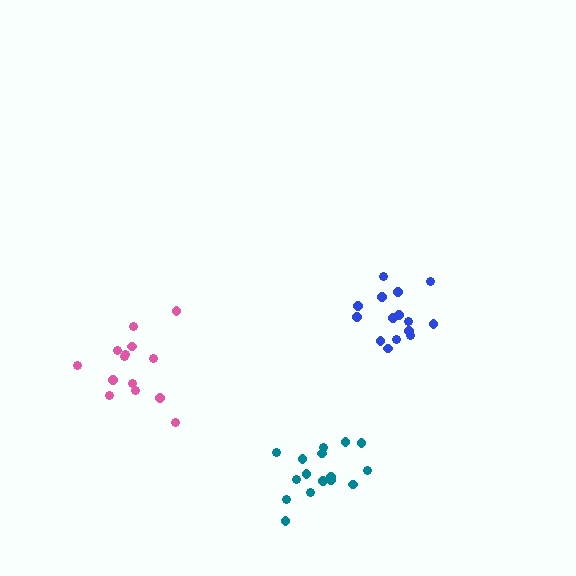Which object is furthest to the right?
The blue cluster is rightmost.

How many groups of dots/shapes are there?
There are 3 groups.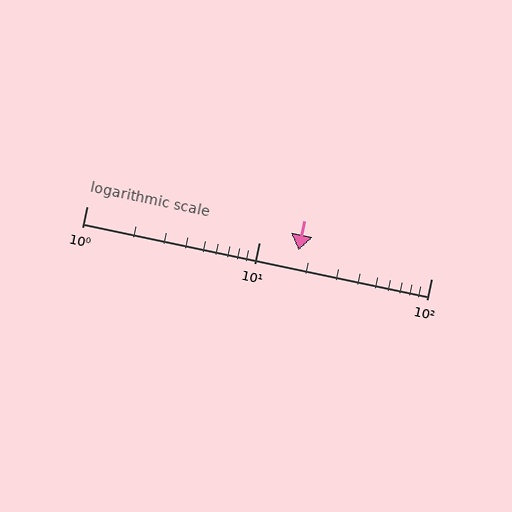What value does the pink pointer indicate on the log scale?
The pointer indicates approximately 17.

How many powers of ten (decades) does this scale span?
The scale spans 2 decades, from 1 to 100.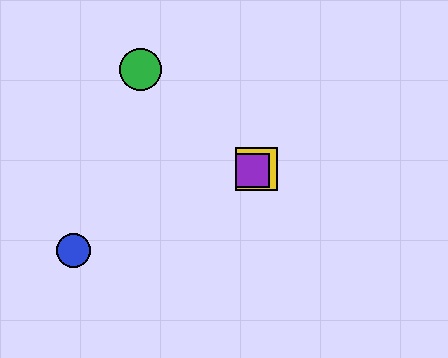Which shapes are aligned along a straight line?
The red circle, the blue circle, the yellow square, the purple square are aligned along a straight line.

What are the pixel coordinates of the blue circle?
The blue circle is at (73, 251).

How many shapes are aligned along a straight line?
4 shapes (the red circle, the blue circle, the yellow square, the purple square) are aligned along a straight line.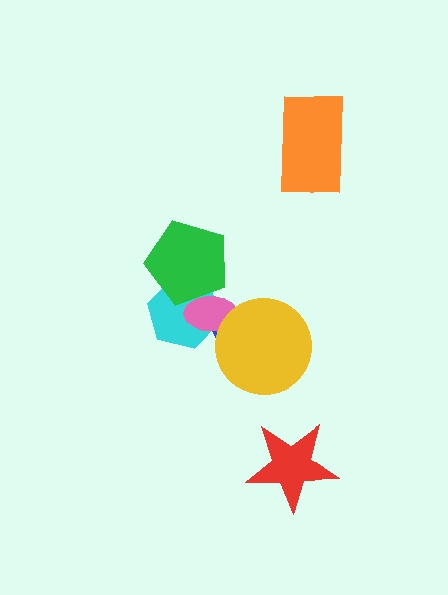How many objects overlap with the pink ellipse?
4 objects overlap with the pink ellipse.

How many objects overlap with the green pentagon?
2 objects overlap with the green pentagon.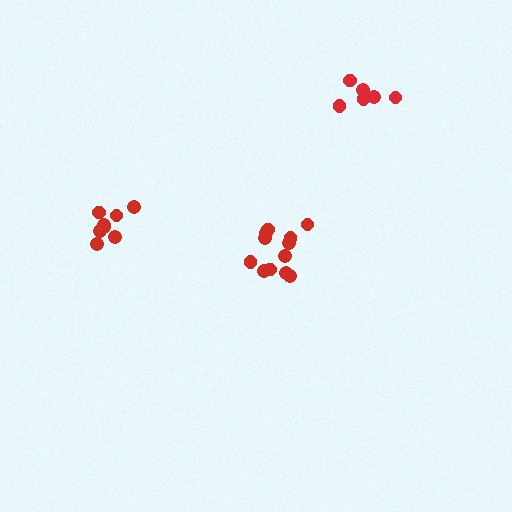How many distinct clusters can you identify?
There are 3 distinct clusters.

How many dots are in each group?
Group 1: 12 dots, Group 2: 8 dots, Group 3: 7 dots (27 total).